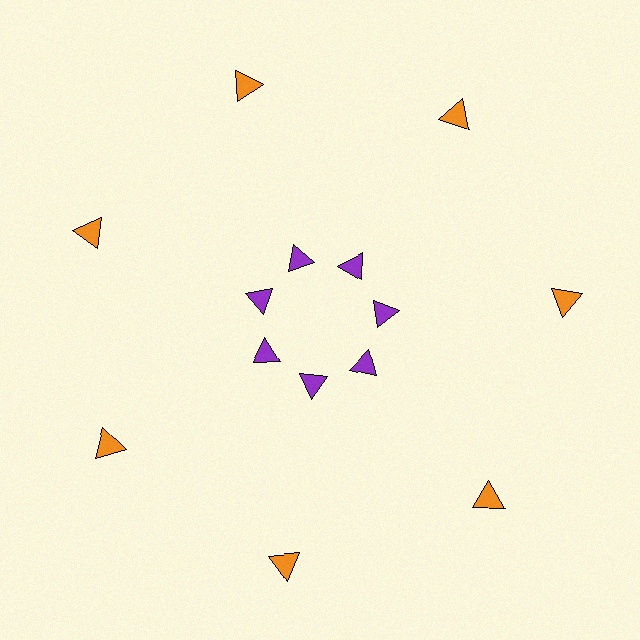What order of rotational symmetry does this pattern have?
This pattern has 7-fold rotational symmetry.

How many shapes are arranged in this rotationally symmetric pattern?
There are 14 shapes, arranged in 7 groups of 2.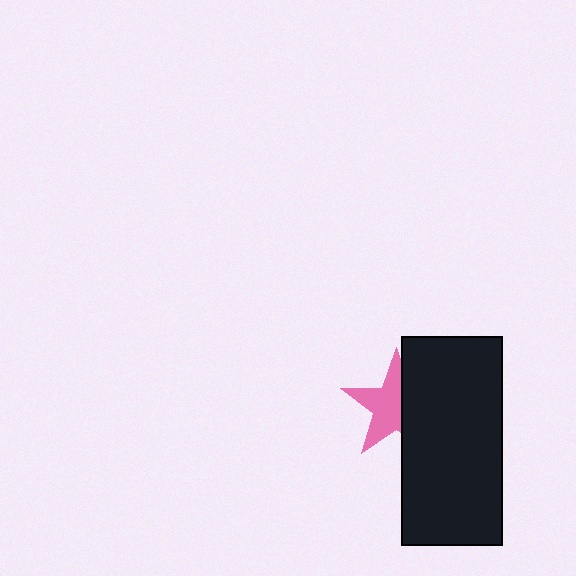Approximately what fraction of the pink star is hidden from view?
Roughly 40% of the pink star is hidden behind the black rectangle.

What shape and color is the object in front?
The object in front is a black rectangle.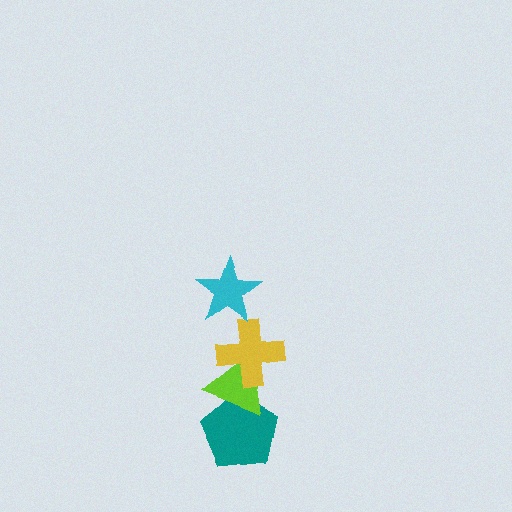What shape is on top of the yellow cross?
The cyan star is on top of the yellow cross.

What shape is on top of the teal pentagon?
The lime triangle is on top of the teal pentagon.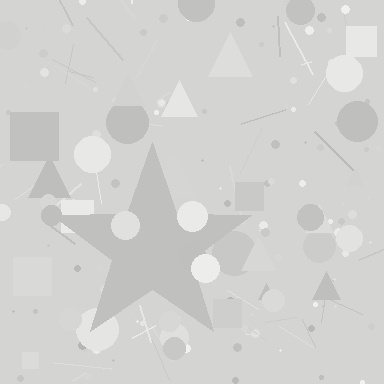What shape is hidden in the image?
A star is hidden in the image.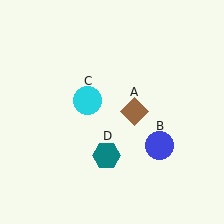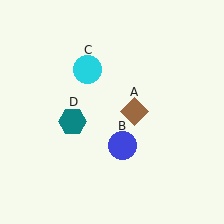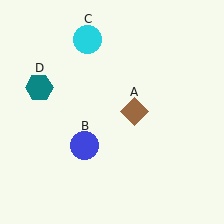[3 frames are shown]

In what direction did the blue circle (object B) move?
The blue circle (object B) moved left.